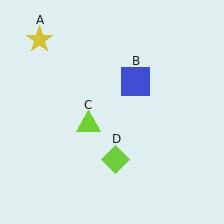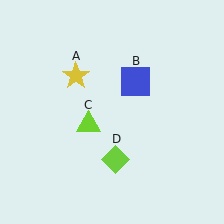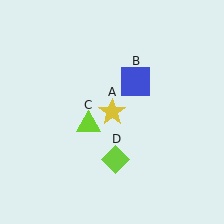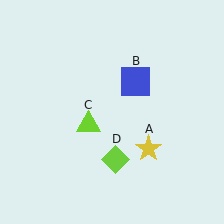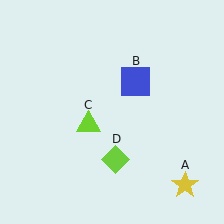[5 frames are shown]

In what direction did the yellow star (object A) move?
The yellow star (object A) moved down and to the right.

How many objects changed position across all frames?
1 object changed position: yellow star (object A).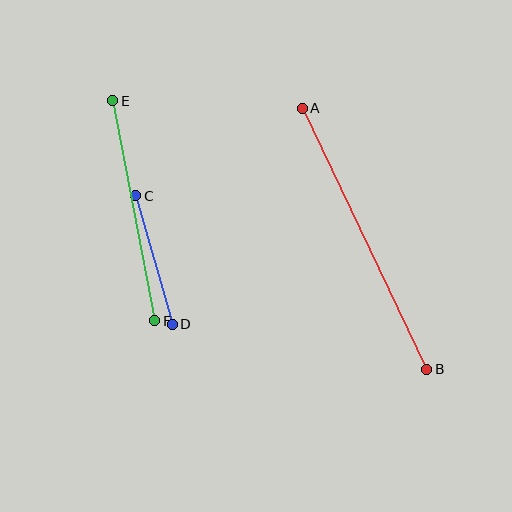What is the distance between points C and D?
The distance is approximately 133 pixels.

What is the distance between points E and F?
The distance is approximately 224 pixels.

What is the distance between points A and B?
The distance is approximately 289 pixels.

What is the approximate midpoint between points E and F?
The midpoint is at approximately (134, 211) pixels.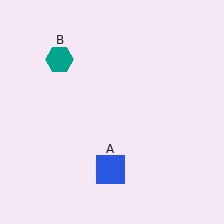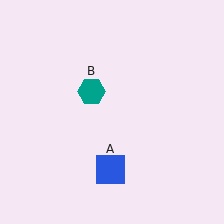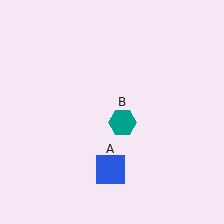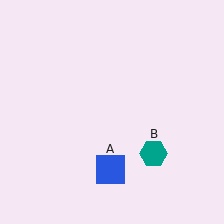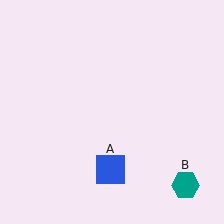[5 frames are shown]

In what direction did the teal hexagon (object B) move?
The teal hexagon (object B) moved down and to the right.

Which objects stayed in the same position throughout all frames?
Blue square (object A) remained stationary.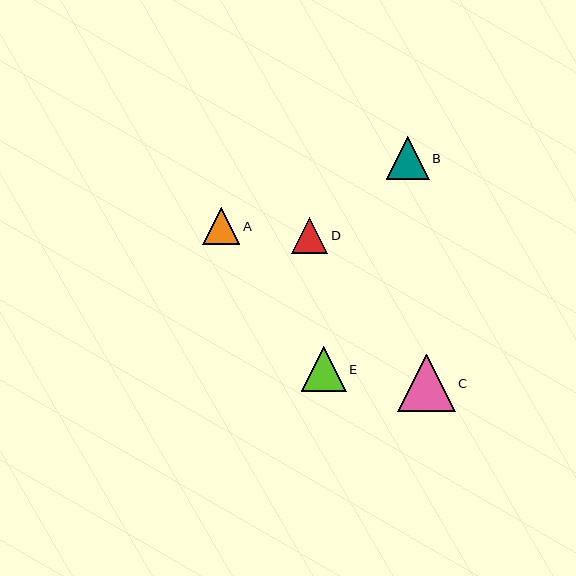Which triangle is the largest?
Triangle C is the largest with a size of approximately 57 pixels.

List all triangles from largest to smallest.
From largest to smallest: C, E, B, A, D.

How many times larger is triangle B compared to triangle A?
Triangle B is approximately 1.2 times the size of triangle A.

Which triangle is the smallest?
Triangle D is the smallest with a size of approximately 37 pixels.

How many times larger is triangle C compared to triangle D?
Triangle C is approximately 1.6 times the size of triangle D.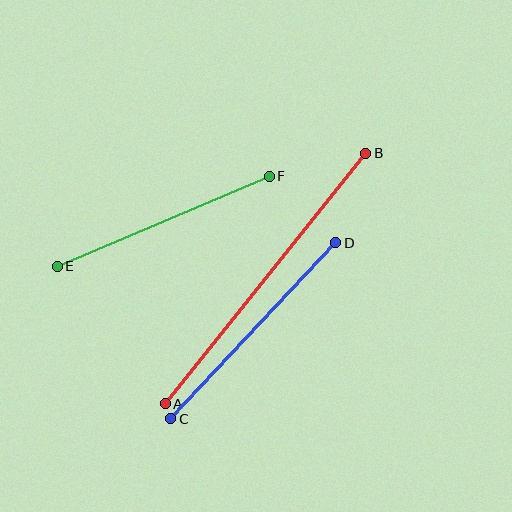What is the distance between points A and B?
The distance is approximately 321 pixels.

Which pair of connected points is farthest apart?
Points A and B are farthest apart.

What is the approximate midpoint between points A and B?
The midpoint is at approximately (265, 278) pixels.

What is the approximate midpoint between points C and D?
The midpoint is at approximately (253, 331) pixels.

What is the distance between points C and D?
The distance is approximately 241 pixels.